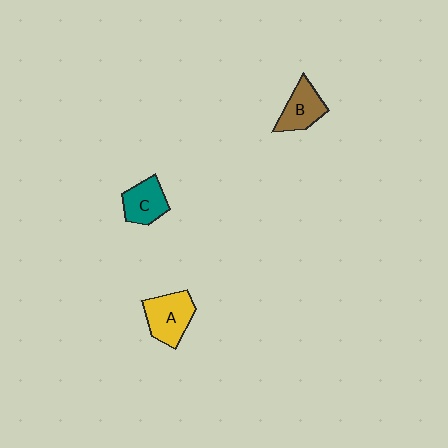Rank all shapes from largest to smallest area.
From largest to smallest: A (yellow), B (brown), C (teal).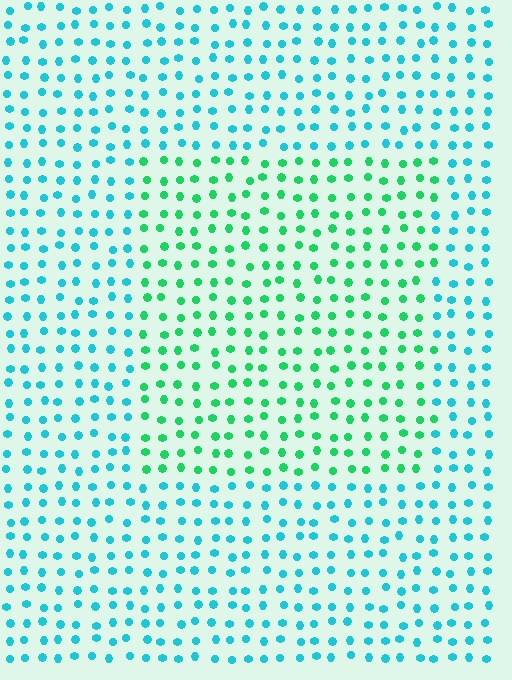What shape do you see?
I see a rectangle.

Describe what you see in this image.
The image is filled with small cyan elements in a uniform arrangement. A rectangle-shaped region is visible where the elements are tinted to a slightly different hue, forming a subtle color boundary.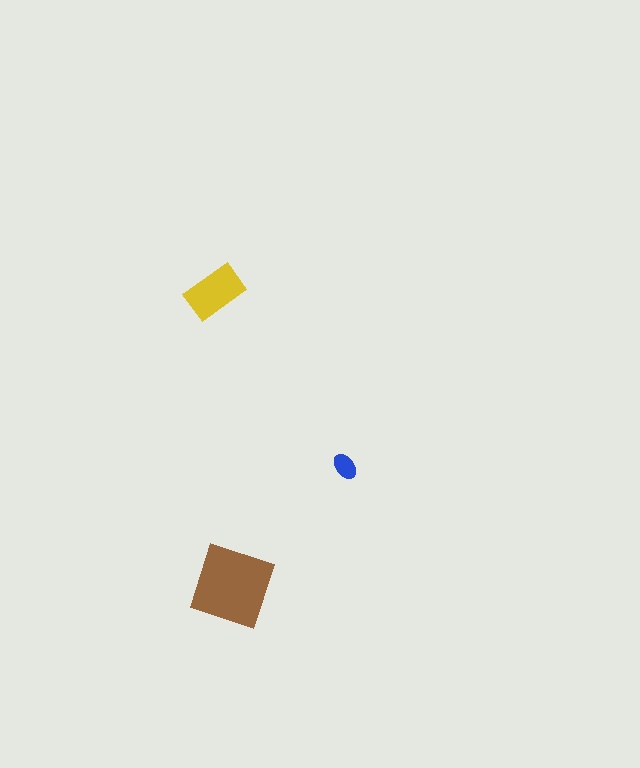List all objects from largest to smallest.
The brown square, the yellow rectangle, the blue ellipse.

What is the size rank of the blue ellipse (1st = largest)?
3rd.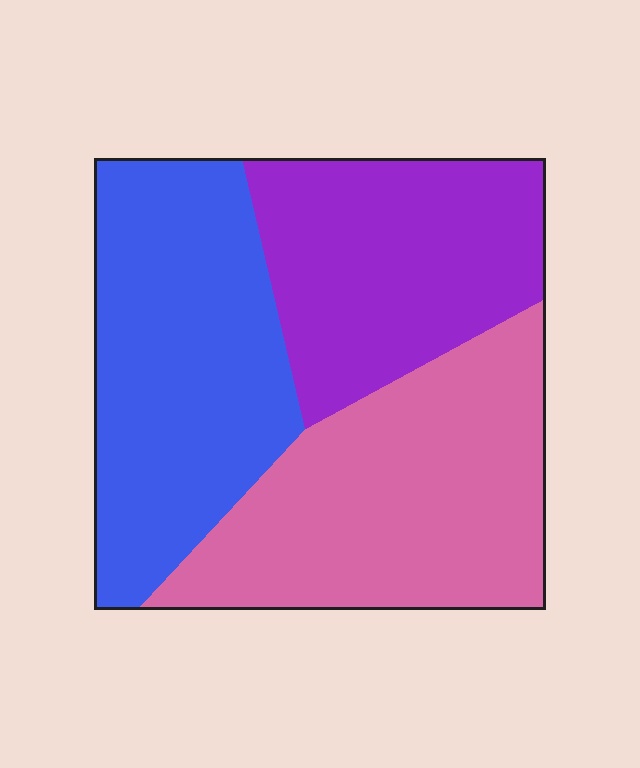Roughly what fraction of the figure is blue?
Blue covers about 35% of the figure.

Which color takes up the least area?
Purple, at roughly 30%.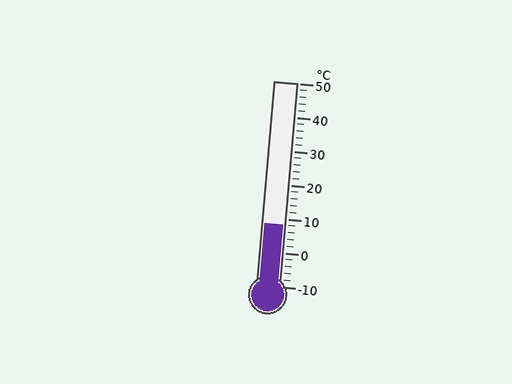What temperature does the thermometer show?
The thermometer shows approximately 8°C.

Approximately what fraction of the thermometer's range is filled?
The thermometer is filled to approximately 30% of its range.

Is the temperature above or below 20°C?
The temperature is below 20°C.